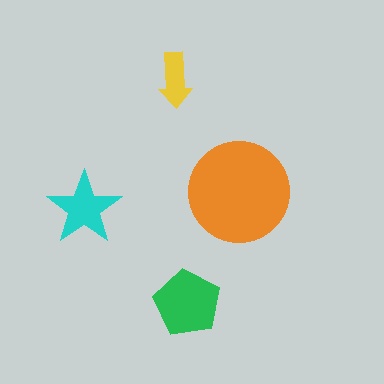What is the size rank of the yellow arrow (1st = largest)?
4th.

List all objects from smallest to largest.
The yellow arrow, the cyan star, the green pentagon, the orange circle.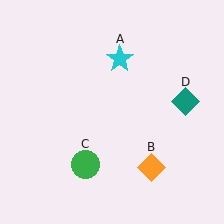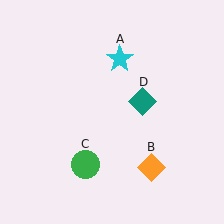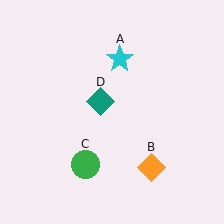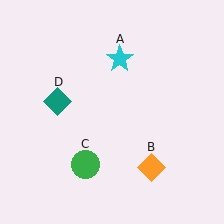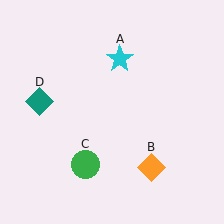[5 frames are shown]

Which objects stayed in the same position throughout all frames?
Cyan star (object A) and orange diamond (object B) and green circle (object C) remained stationary.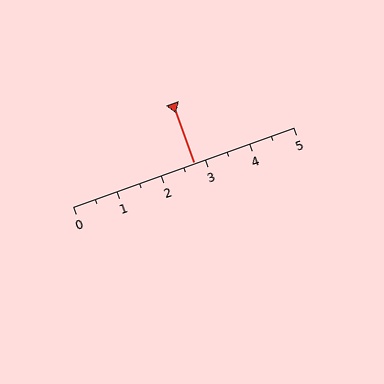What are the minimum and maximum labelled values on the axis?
The axis runs from 0 to 5.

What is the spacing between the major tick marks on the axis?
The major ticks are spaced 1 apart.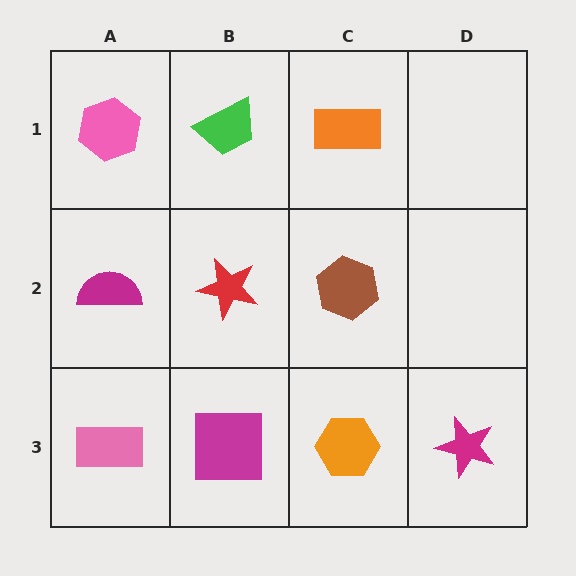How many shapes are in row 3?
4 shapes.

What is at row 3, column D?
A magenta star.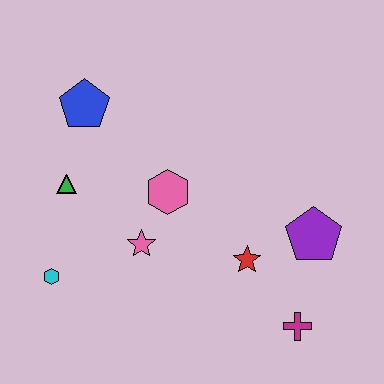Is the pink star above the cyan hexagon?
Yes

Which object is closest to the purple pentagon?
The red star is closest to the purple pentagon.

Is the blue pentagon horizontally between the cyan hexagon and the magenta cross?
Yes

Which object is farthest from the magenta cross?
The blue pentagon is farthest from the magenta cross.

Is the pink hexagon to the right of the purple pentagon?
No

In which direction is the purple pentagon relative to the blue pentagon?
The purple pentagon is to the right of the blue pentagon.